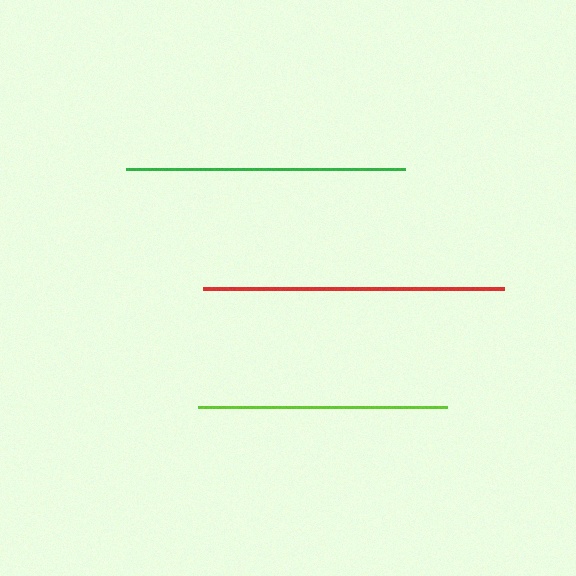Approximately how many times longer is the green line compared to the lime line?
The green line is approximately 1.1 times the length of the lime line.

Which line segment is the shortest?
The lime line is the shortest at approximately 249 pixels.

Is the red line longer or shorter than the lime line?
The red line is longer than the lime line.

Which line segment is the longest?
The red line is the longest at approximately 302 pixels.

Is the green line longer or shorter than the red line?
The red line is longer than the green line.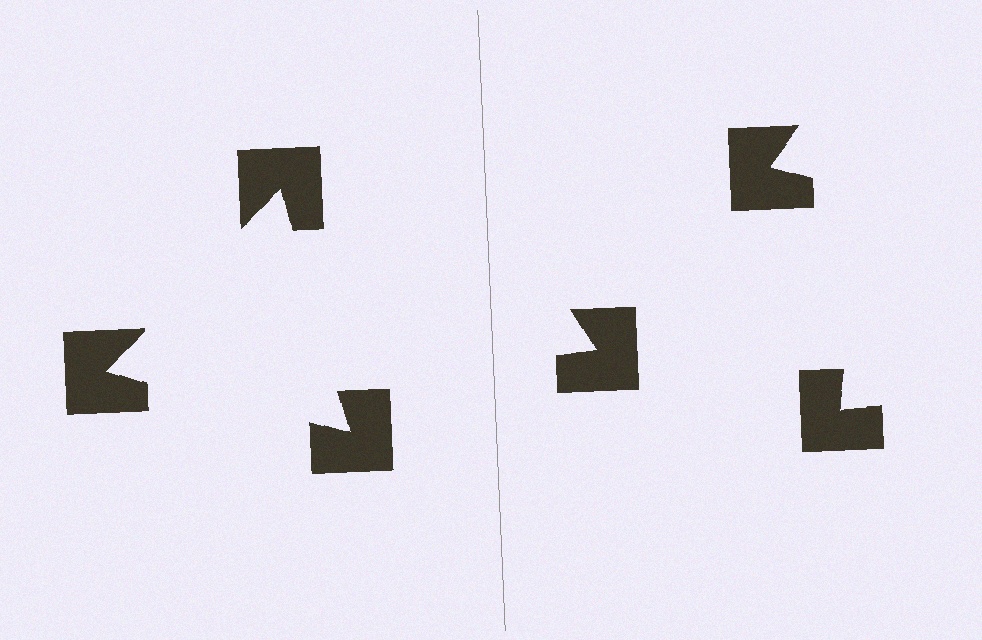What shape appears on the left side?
An illusory triangle.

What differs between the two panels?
The notched squares are positioned identically on both sides; only the wedge orientations differ. On the left they align to a triangle; on the right they are misaligned.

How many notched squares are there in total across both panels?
6 — 3 on each side.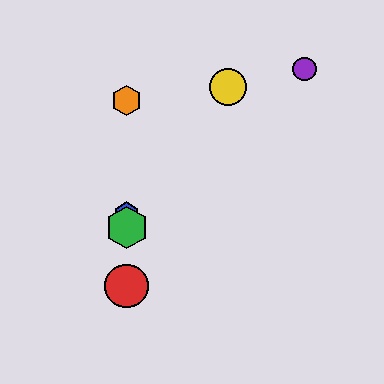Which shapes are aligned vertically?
The red circle, the blue hexagon, the green hexagon, the orange hexagon are aligned vertically.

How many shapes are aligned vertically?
4 shapes (the red circle, the blue hexagon, the green hexagon, the orange hexagon) are aligned vertically.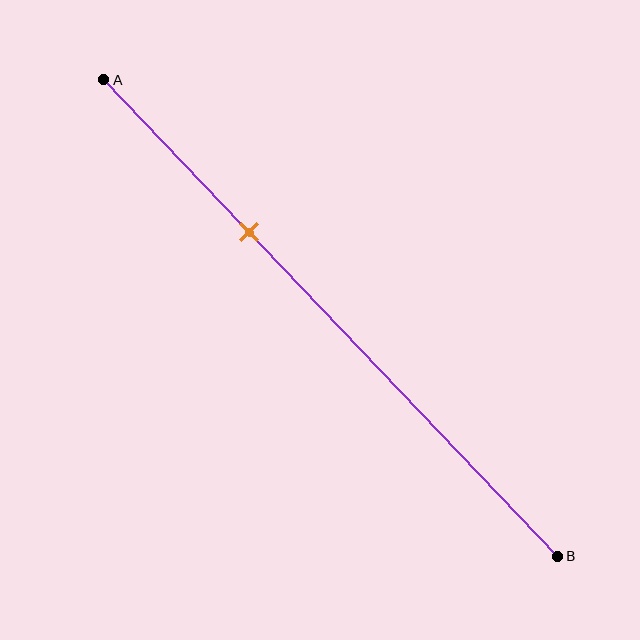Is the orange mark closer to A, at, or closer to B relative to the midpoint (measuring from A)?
The orange mark is closer to point A than the midpoint of segment AB.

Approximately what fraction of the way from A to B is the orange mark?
The orange mark is approximately 30% of the way from A to B.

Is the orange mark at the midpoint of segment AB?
No, the mark is at about 30% from A, not at the 50% midpoint.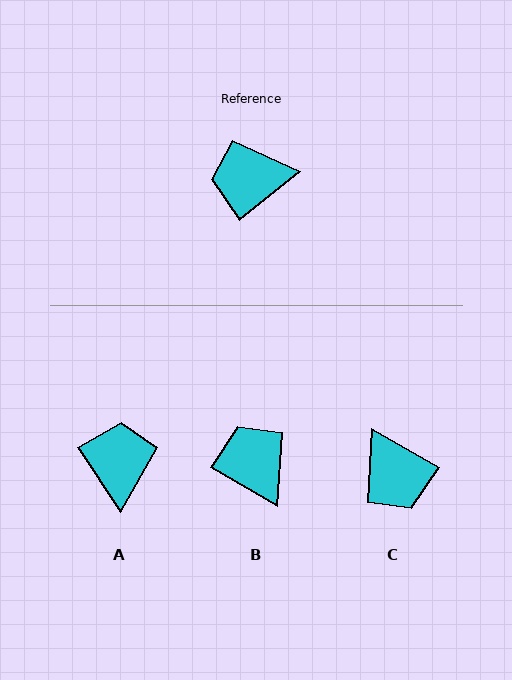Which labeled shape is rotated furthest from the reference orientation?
C, about 111 degrees away.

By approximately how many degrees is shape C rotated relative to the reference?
Approximately 111 degrees counter-clockwise.